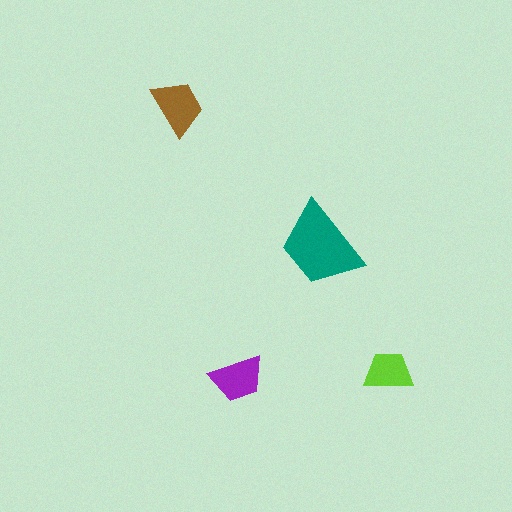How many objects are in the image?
There are 4 objects in the image.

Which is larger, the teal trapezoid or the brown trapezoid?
The teal one.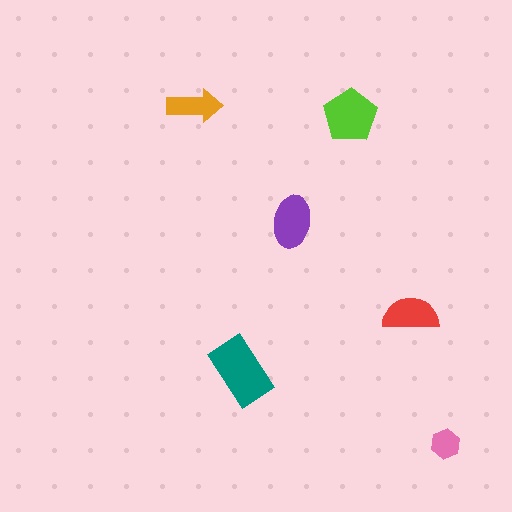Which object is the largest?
The teal rectangle.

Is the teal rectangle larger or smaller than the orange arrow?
Larger.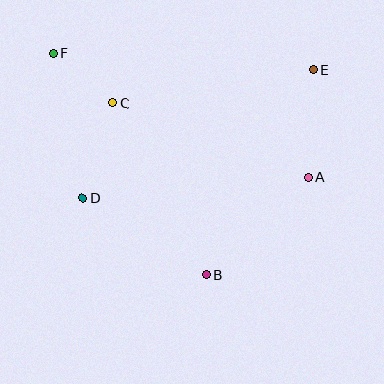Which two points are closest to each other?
Points C and F are closest to each other.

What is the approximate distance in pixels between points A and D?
The distance between A and D is approximately 227 pixels.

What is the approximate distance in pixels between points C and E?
The distance between C and E is approximately 203 pixels.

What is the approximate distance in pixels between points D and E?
The distance between D and E is approximately 264 pixels.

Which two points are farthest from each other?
Points A and F are farthest from each other.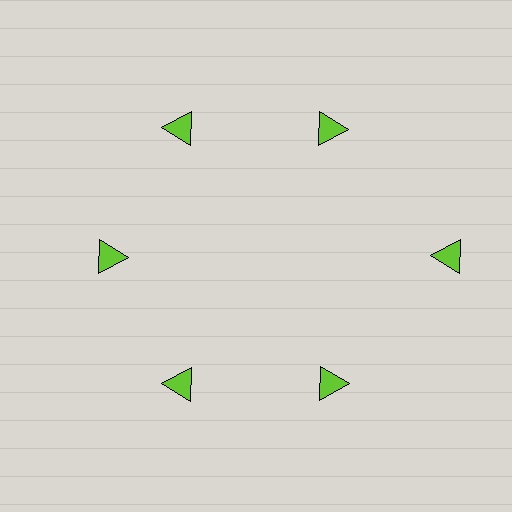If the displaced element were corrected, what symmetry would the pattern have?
It would have 6-fold rotational symmetry — the pattern would map onto itself every 60 degrees.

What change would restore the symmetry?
The symmetry would be restored by moving it inward, back onto the ring so that all 6 triangles sit at equal angles and equal distance from the center.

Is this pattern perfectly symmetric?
No. The 6 lime triangles are arranged in a ring, but one element near the 3 o'clock position is pushed outward from the center, breaking the 6-fold rotational symmetry.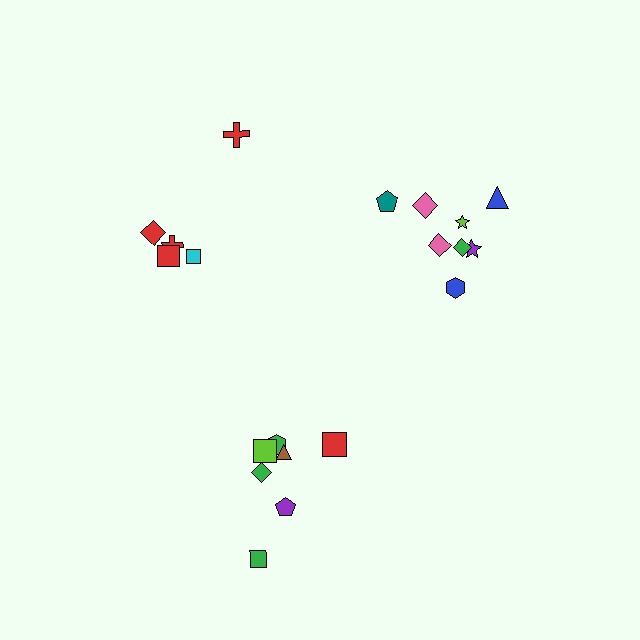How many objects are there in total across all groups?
There are 20 objects.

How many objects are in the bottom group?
There are 7 objects.